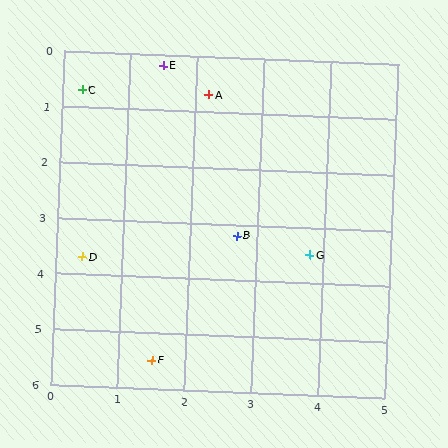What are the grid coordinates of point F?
Point F is at approximately (1.5, 5.5).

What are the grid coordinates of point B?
Point B is at approximately (2.7, 3.2).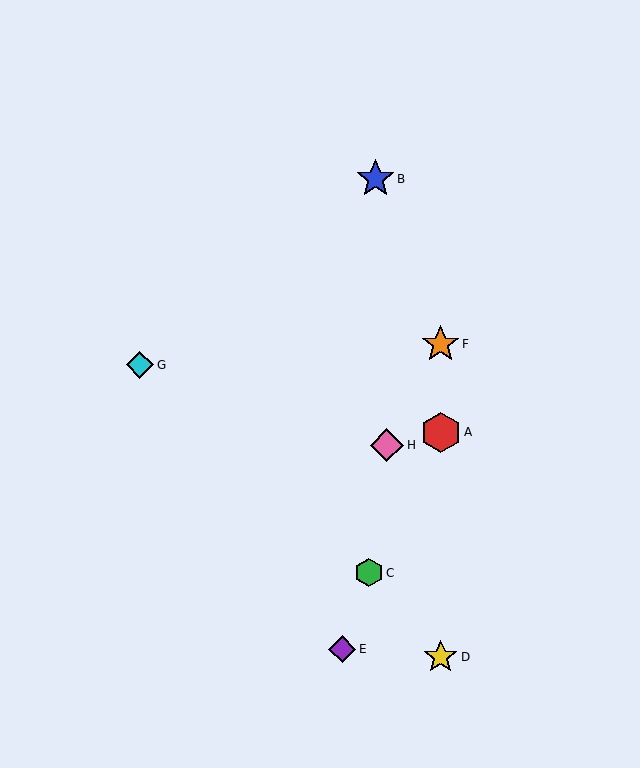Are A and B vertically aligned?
No, A is at x≈441 and B is at x≈376.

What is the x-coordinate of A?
Object A is at x≈441.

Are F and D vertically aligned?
Yes, both are at x≈441.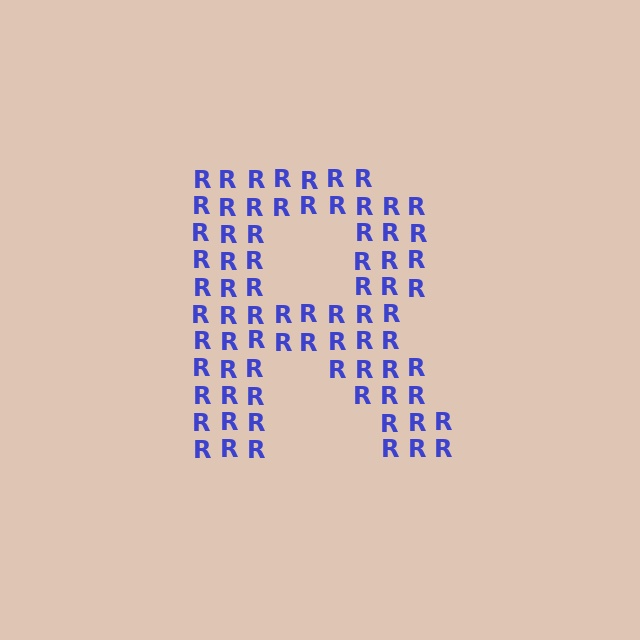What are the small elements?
The small elements are letter R's.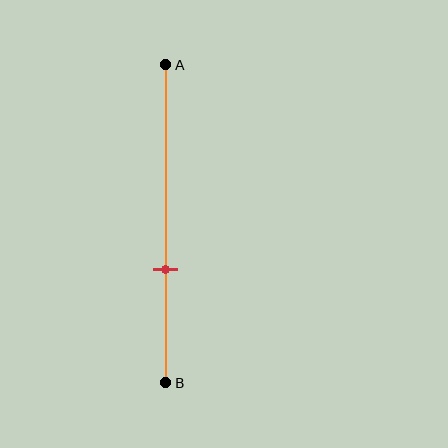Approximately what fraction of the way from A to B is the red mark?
The red mark is approximately 65% of the way from A to B.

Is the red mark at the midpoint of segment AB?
No, the mark is at about 65% from A, not at the 50% midpoint.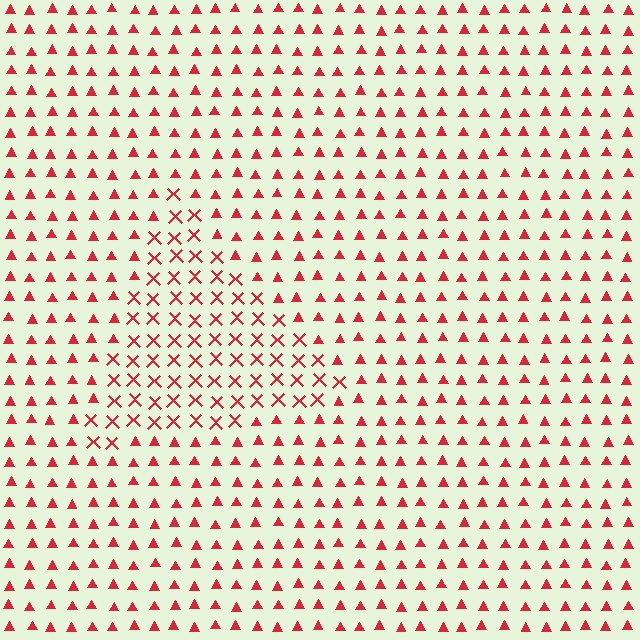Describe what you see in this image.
The image is filled with small red elements arranged in a uniform grid. A triangle-shaped region contains X marks, while the surrounding area contains triangles. The boundary is defined purely by the change in element shape.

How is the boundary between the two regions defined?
The boundary is defined by a change in element shape: X marks inside vs. triangles outside. All elements share the same color and spacing.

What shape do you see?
I see a triangle.